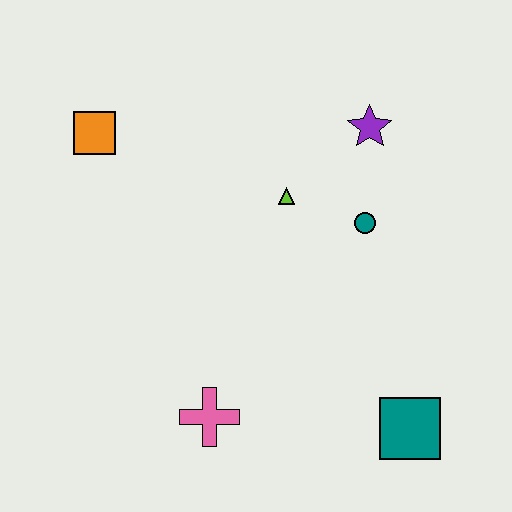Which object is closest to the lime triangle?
The teal circle is closest to the lime triangle.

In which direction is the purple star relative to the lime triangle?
The purple star is to the right of the lime triangle.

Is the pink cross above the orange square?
No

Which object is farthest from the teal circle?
The orange square is farthest from the teal circle.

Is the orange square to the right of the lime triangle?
No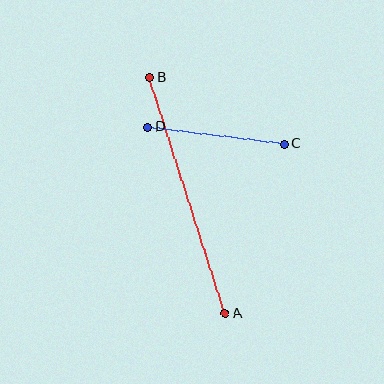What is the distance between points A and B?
The distance is approximately 247 pixels.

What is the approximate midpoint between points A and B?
The midpoint is at approximately (187, 195) pixels.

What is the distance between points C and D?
The distance is approximately 137 pixels.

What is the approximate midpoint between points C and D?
The midpoint is at approximately (216, 135) pixels.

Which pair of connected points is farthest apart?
Points A and B are farthest apart.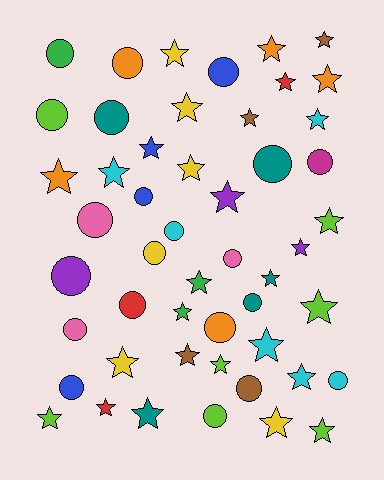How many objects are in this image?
There are 50 objects.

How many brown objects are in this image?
There are 4 brown objects.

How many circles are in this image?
There are 21 circles.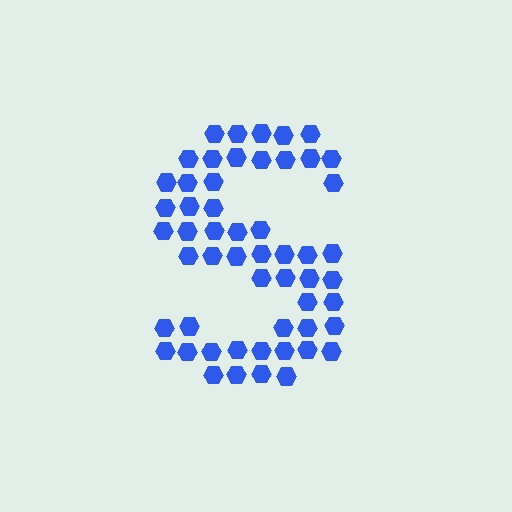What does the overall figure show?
The overall figure shows the letter S.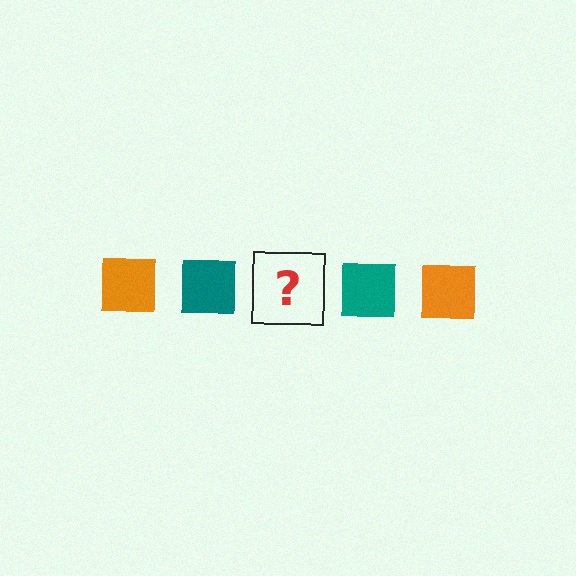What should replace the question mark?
The question mark should be replaced with an orange square.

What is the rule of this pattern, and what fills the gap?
The rule is that the pattern cycles through orange, teal squares. The gap should be filled with an orange square.